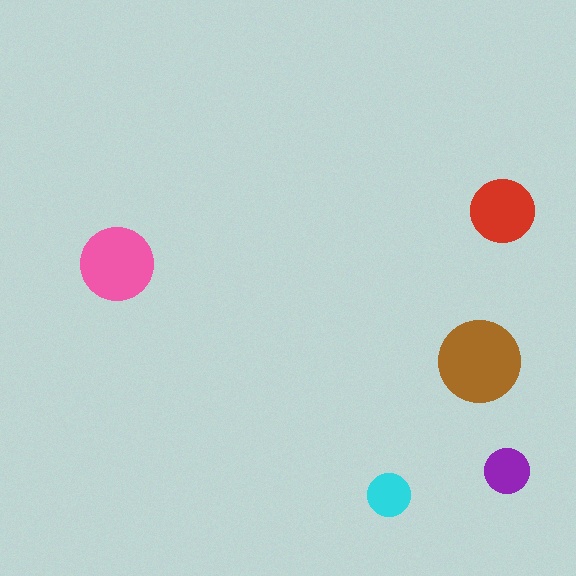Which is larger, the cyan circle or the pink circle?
The pink one.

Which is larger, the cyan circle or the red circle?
The red one.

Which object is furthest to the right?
The purple circle is rightmost.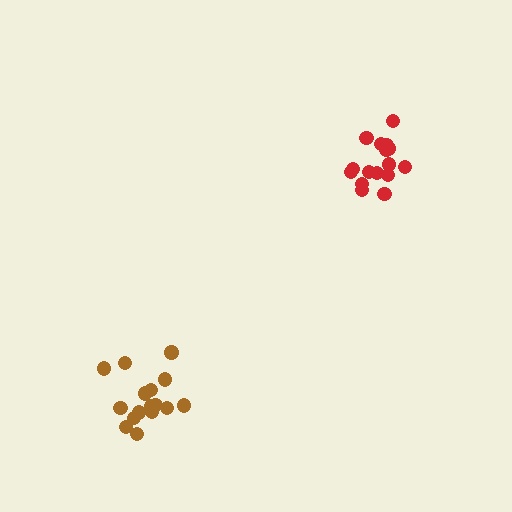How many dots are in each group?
Group 1: 16 dots, Group 2: 16 dots (32 total).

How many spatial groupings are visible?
There are 2 spatial groupings.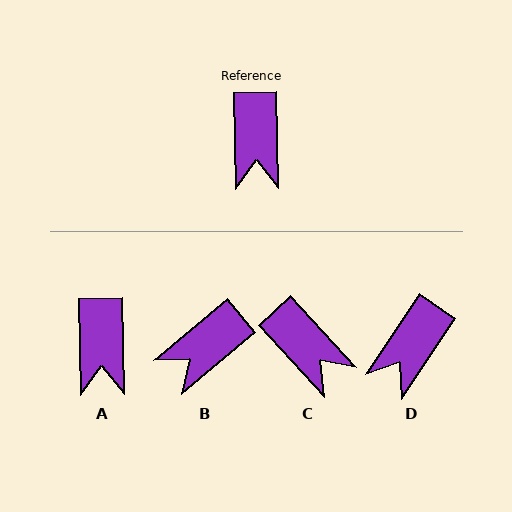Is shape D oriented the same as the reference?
No, it is off by about 35 degrees.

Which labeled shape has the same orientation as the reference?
A.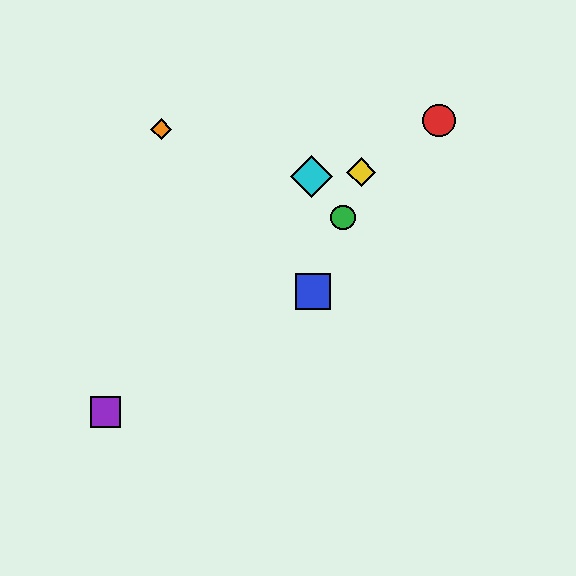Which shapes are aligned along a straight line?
The blue square, the green circle, the yellow diamond are aligned along a straight line.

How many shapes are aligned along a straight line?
3 shapes (the blue square, the green circle, the yellow diamond) are aligned along a straight line.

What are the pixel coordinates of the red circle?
The red circle is at (439, 120).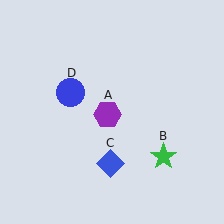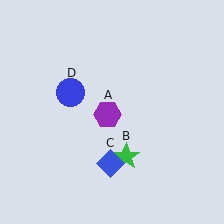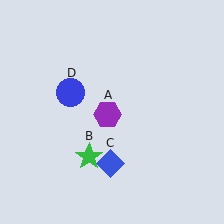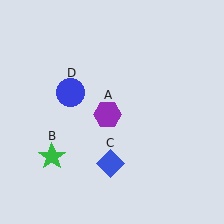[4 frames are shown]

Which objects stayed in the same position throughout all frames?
Purple hexagon (object A) and blue diamond (object C) and blue circle (object D) remained stationary.